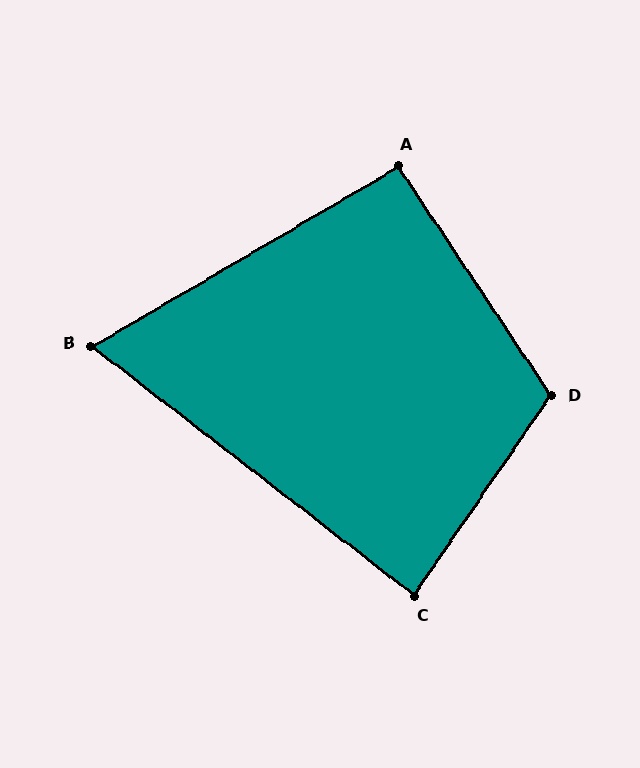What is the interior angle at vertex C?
Approximately 87 degrees (approximately right).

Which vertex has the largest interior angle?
D, at approximately 112 degrees.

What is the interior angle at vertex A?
Approximately 93 degrees (approximately right).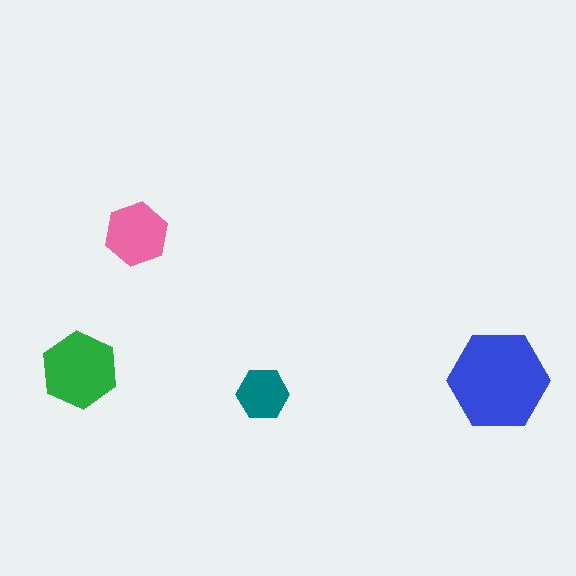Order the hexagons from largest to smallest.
the blue one, the green one, the pink one, the teal one.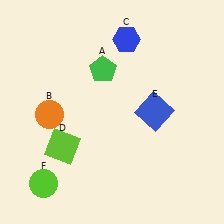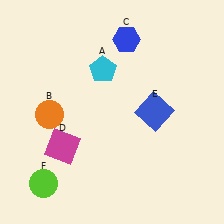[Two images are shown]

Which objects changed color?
A changed from green to cyan. D changed from lime to magenta.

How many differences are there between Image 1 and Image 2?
There are 2 differences between the two images.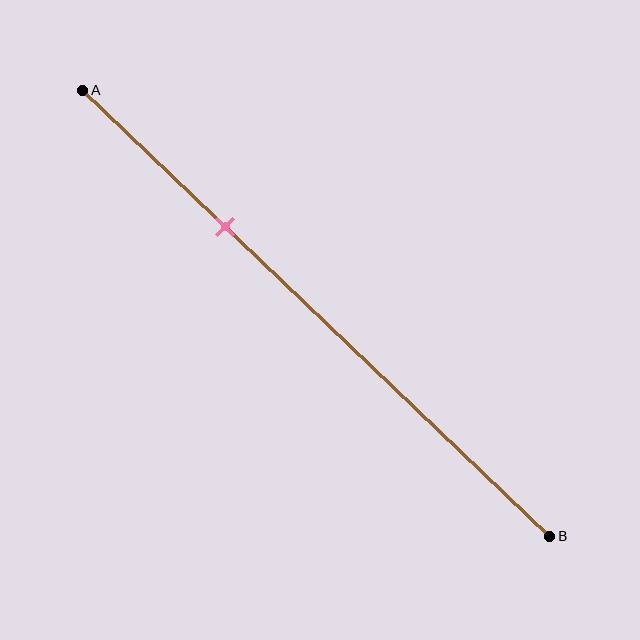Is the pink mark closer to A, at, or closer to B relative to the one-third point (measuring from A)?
The pink mark is approximately at the one-third point of segment AB.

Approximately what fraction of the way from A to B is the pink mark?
The pink mark is approximately 30% of the way from A to B.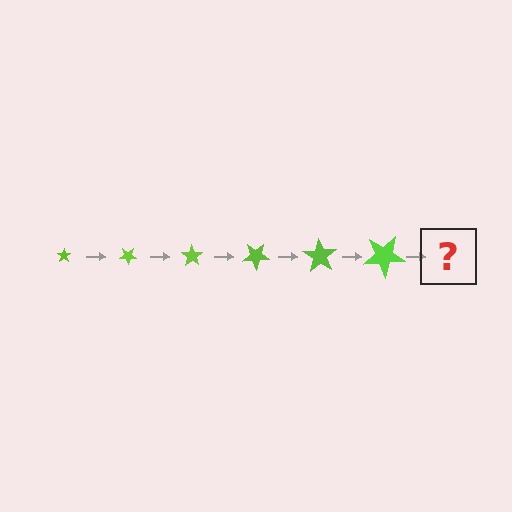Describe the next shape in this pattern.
It should be a star, larger than the previous one and rotated 210 degrees from the start.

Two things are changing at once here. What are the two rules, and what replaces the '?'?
The two rules are that the star grows larger each step and it rotates 35 degrees each step. The '?' should be a star, larger than the previous one and rotated 210 degrees from the start.